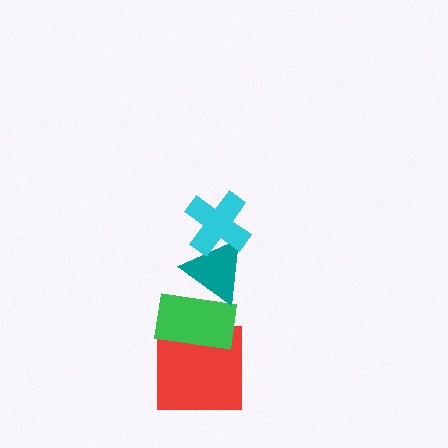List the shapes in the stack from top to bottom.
From top to bottom: the cyan cross, the teal triangle, the green rectangle, the red square.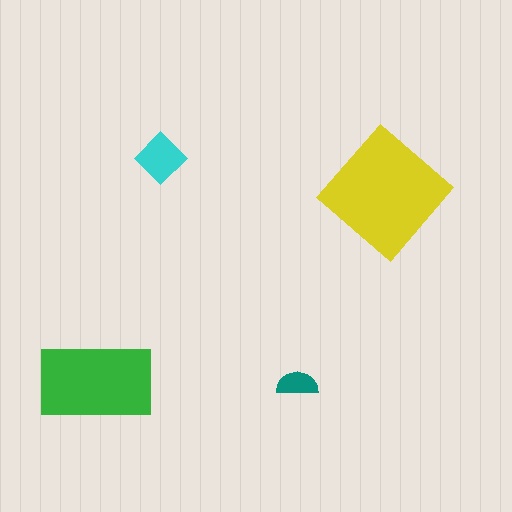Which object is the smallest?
The teal semicircle.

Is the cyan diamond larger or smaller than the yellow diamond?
Smaller.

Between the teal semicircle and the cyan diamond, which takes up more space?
The cyan diamond.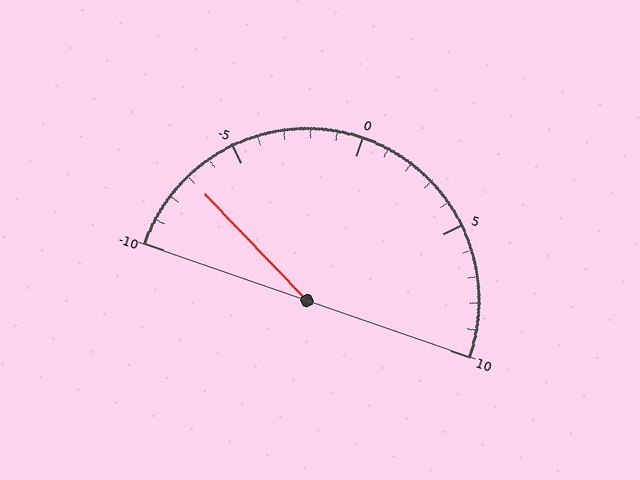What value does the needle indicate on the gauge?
The needle indicates approximately -7.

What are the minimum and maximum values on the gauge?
The gauge ranges from -10 to 10.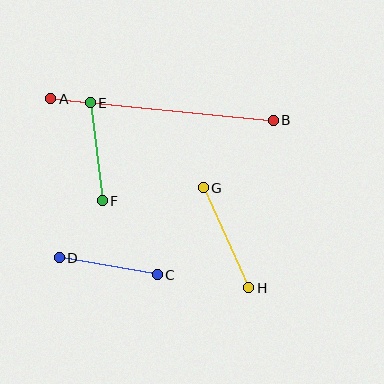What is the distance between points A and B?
The distance is approximately 224 pixels.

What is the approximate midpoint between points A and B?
The midpoint is at approximately (162, 110) pixels.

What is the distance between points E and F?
The distance is approximately 99 pixels.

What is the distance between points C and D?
The distance is approximately 100 pixels.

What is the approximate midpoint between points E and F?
The midpoint is at approximately (96, 152) pixels.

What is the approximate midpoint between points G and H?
The midpoint is at approximately (226, 238) pixels.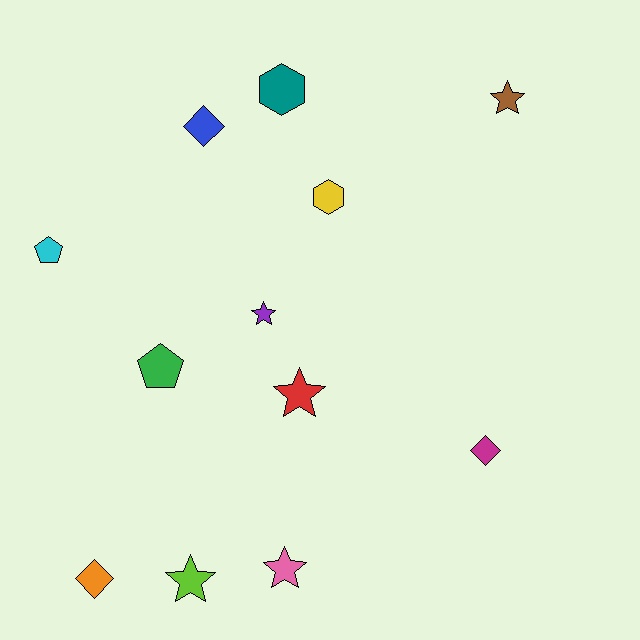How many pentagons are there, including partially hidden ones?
There are 2 pentagons.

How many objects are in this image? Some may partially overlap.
There are 12 objects.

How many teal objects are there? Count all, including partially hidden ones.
There is 1 teal object.